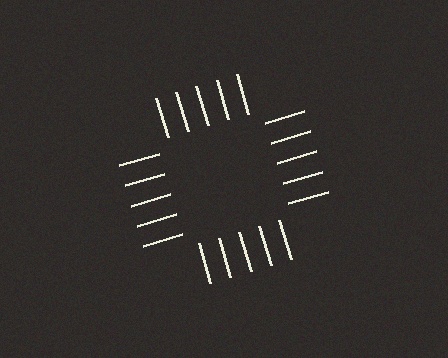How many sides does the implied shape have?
4 sides — the line-ends trace a square.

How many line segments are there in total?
20 — 5 along each of the 4 edges.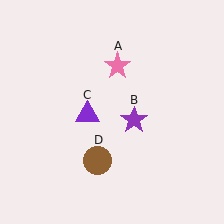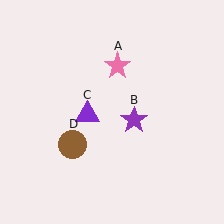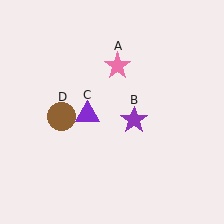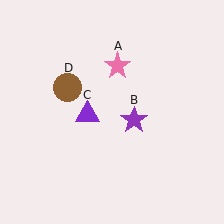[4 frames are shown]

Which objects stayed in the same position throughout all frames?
Pink star (object A) and purple star (object B) and purple triangle (object C) remained stationary.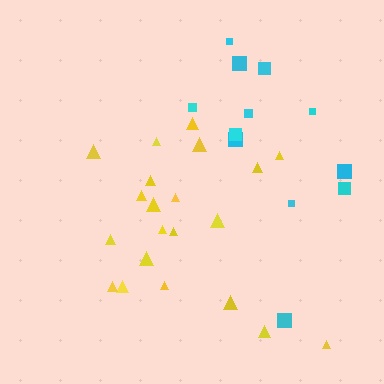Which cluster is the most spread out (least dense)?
Cyan.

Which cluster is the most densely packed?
Yellow.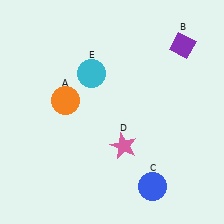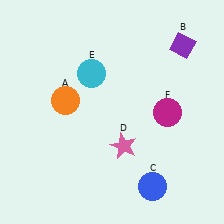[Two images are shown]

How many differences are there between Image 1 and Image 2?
There is 1 difference between the two images.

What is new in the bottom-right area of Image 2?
A magenta circle (F) was added in the bottom-right area of Image 2.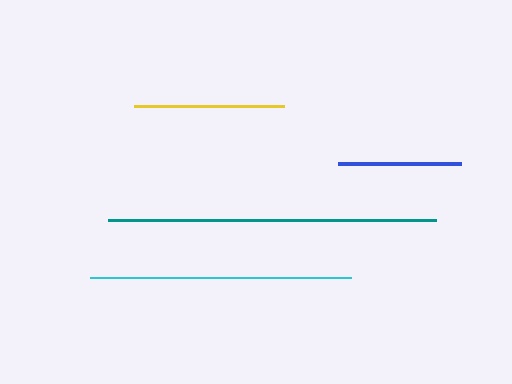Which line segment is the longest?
The teal line is the longest at approximately 328 pixels.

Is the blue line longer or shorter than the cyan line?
The cyan line is longer than the blue line.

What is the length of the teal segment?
The teal segment is approximately 328 pixels long.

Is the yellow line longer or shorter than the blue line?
The yellow line is longer than the blue line.